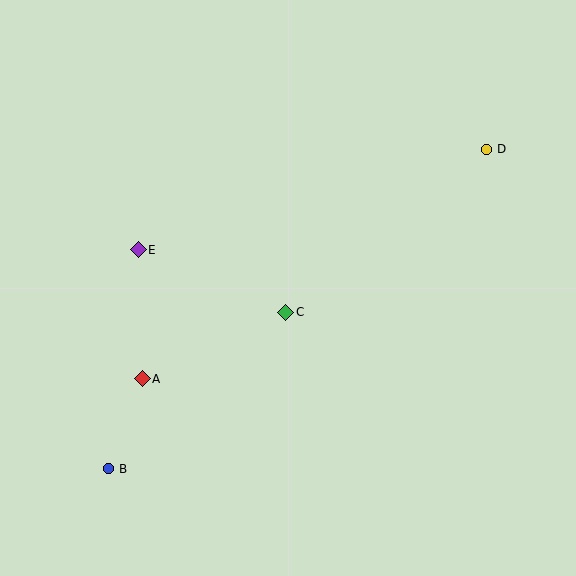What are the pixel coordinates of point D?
Point D is at (487, 149).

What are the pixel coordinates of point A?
Point A is at (142, 379).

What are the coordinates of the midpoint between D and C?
The midpoint between D and C is at (386, 231).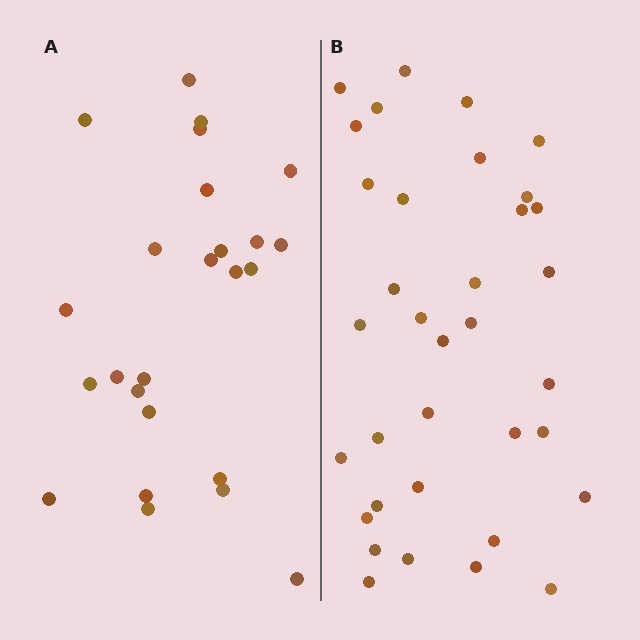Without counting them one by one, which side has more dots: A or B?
Region B (the right region) has more dots.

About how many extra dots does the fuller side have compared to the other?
Region B has roughly 10 or so more dots than region A.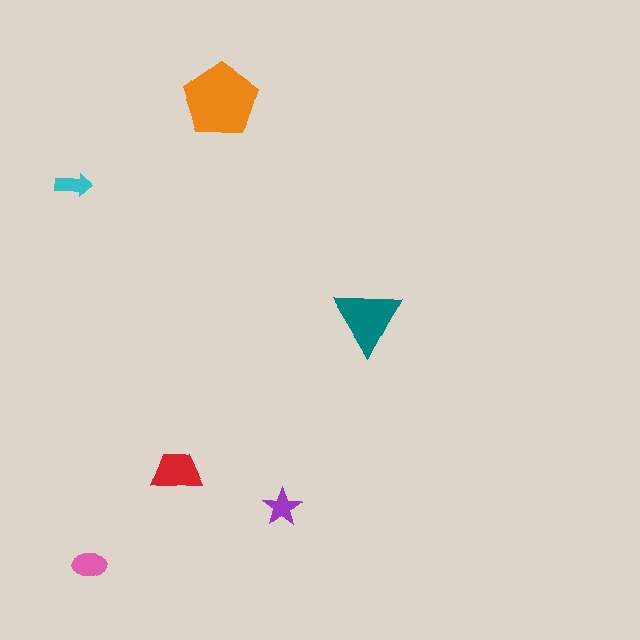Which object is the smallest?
The cyan arrow.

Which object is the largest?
The orange pentagon.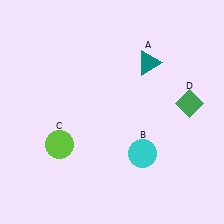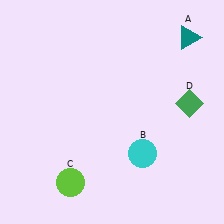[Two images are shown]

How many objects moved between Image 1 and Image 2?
2 objects moved between the two images.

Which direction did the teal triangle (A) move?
The teal triangle (A) moved right.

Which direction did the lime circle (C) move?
The lime circle (C) moved down.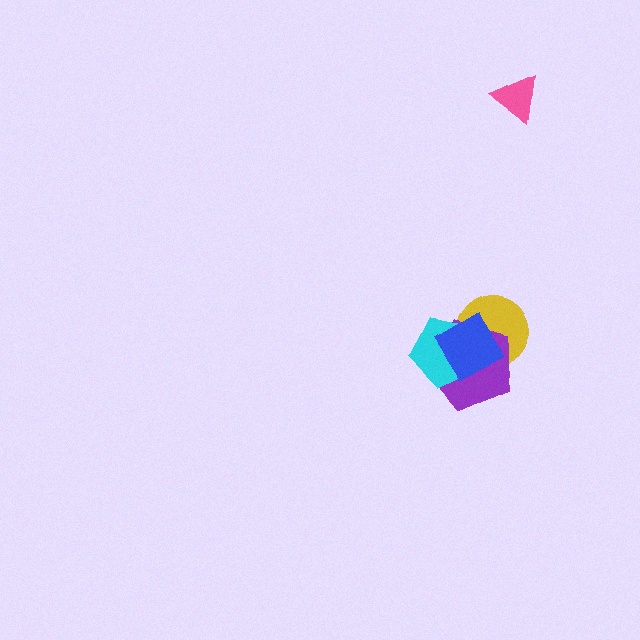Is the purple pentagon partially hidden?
Yes, it is partially covered by another shape.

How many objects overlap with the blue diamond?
3 objects overlap with the blue diamond.